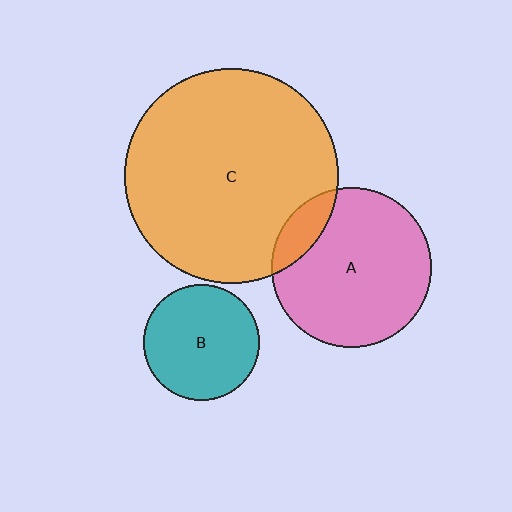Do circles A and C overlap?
Yes.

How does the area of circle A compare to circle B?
Approximately 1.9 times.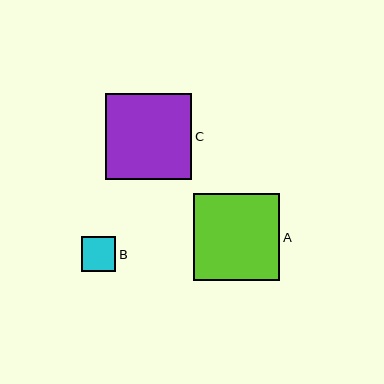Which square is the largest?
Square A is the largest with a size of approximately 87 pixels.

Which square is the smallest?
Square B is the smallest with a size of approximately 35 pixels.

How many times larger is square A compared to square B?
Square A is approximately 2.5 times the size of square B.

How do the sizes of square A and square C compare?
Square A and square C are approximately the same size.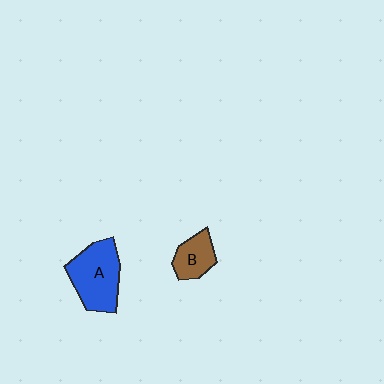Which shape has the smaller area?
Shape B (brown).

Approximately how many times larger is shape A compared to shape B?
Approximately 1.9 times.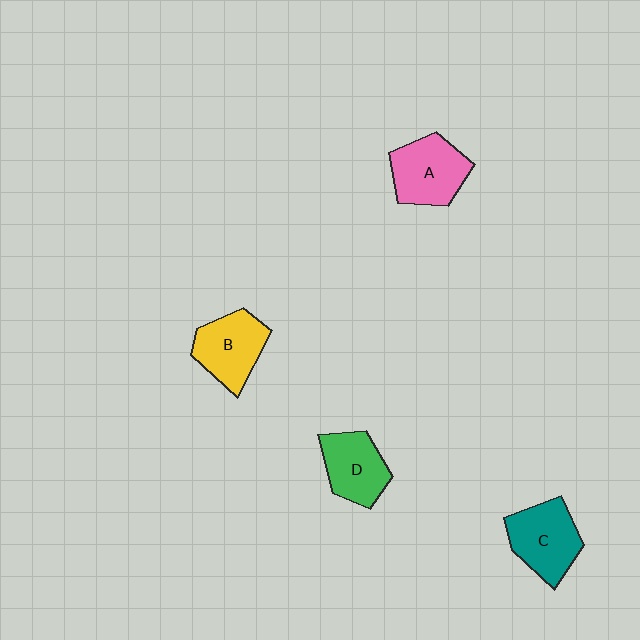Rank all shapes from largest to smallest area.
From largest to smallest: C (teal), A (pink), B (yellow), D (green).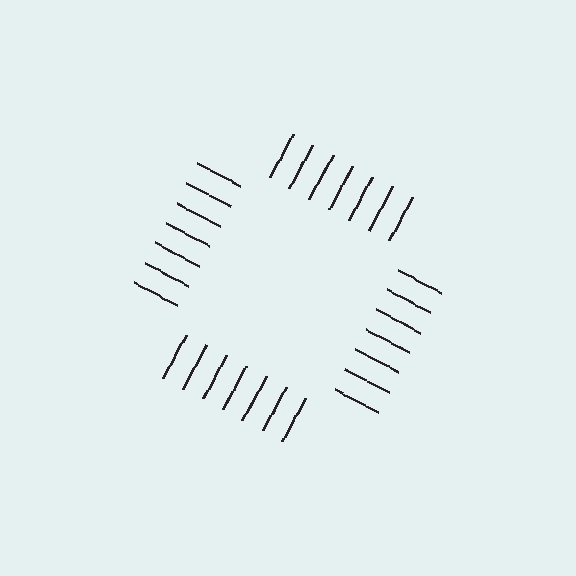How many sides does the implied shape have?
4 sides — the line-ends trace a square.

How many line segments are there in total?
28 — 7 along each of the 4 edges.